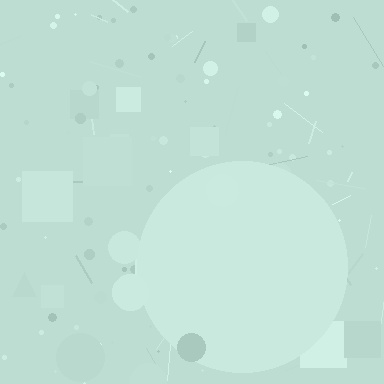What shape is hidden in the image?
A circle is hidden in the image.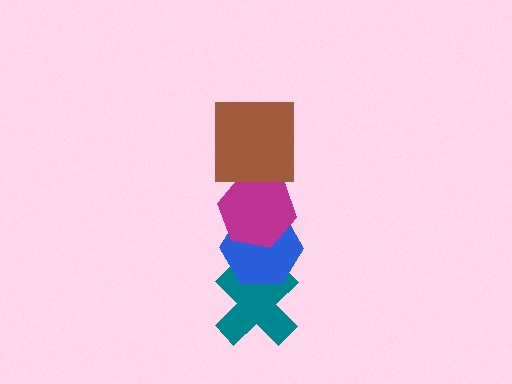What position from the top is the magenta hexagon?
The magenta hexagon is 2nd from the top.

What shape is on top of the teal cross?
The blue hexagon is on top of the teal cross.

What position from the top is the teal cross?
The teal cross is 4th from the top.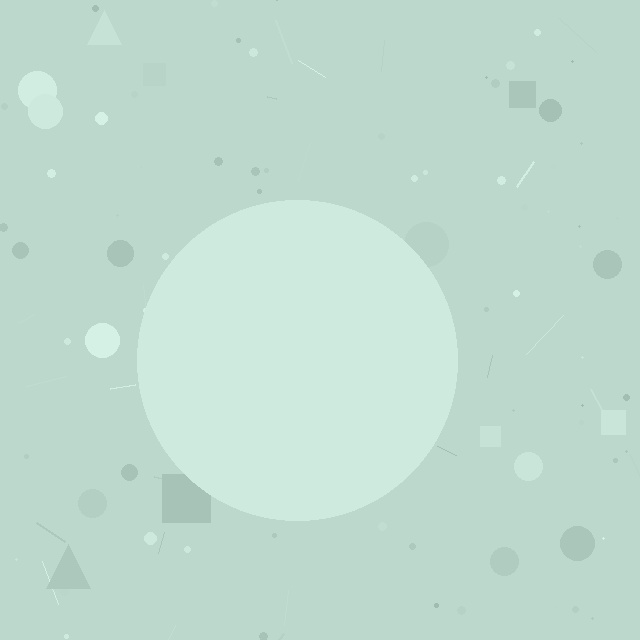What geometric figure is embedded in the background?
A circle is embedded in the background.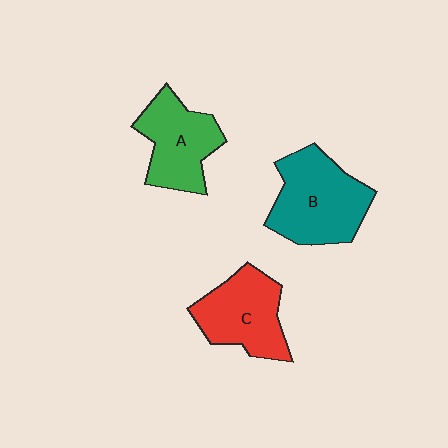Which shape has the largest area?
Shape B (teal).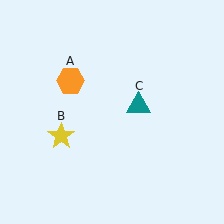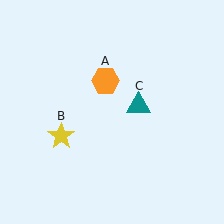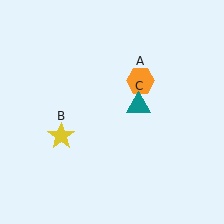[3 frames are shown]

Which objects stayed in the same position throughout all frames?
Yellow star (object B) and teal triangle (object C) remained stationary.